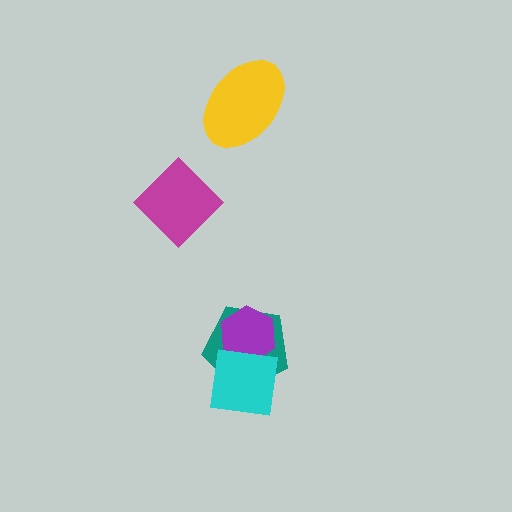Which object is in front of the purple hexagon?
The cyan square is in front of the purple hexagon.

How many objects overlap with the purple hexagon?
2 objects overlap with the purple hexagon.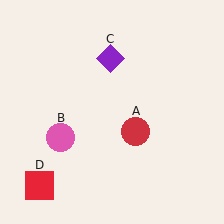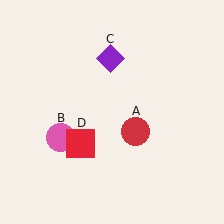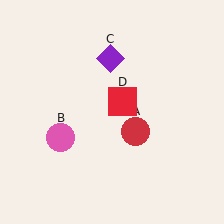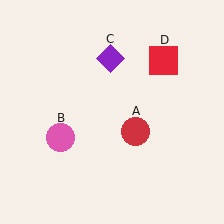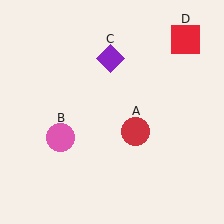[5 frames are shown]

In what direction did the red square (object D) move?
The red square (object D) moved up and to the right.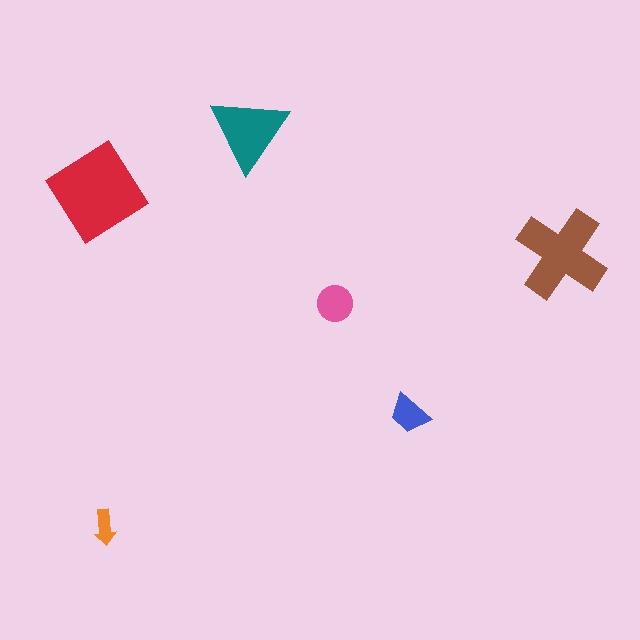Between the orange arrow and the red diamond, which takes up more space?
The red diamond.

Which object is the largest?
The red diamond.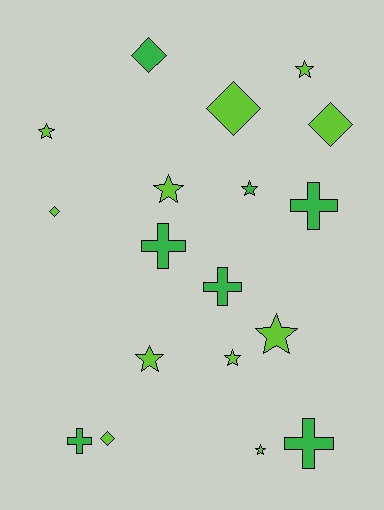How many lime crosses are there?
There are no lime crosses.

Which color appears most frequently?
Lime, with 11 objects.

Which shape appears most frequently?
Star, with 8 objects.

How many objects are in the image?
There are 18 objects.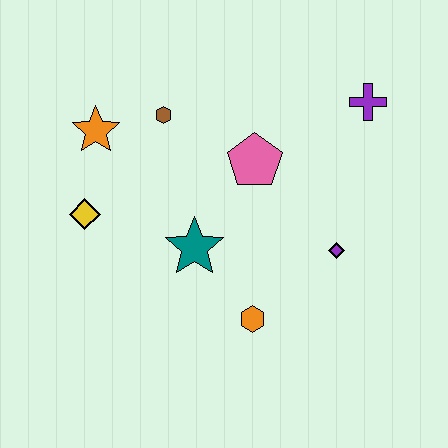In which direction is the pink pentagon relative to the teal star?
The pink pentagon is above the teal star.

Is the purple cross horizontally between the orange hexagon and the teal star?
No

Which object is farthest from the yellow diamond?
The purple cross is farthest from the yellow diamond.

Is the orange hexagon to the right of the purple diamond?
No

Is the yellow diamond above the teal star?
Yes